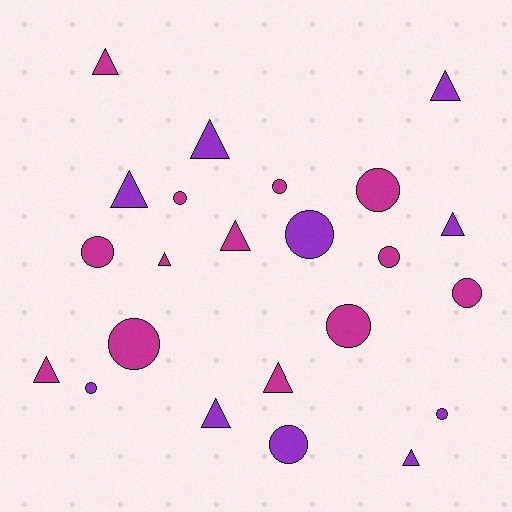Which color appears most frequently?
Magenta, with 13 objects.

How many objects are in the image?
There are 23 objects.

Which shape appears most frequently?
Circle, with 12 objects.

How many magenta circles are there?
There are 8 magenta circles.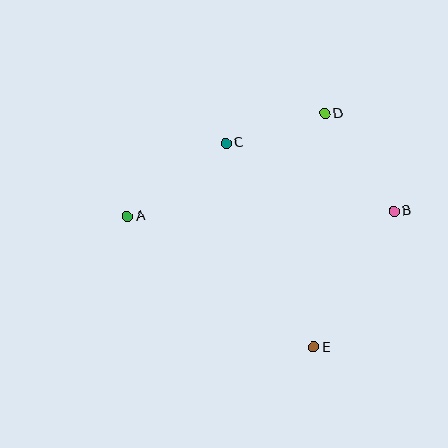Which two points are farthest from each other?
Points A and B are farthest from each other.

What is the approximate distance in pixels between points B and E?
The distance between B and E is approximately 158 pixels.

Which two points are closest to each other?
Points C and D are closest to each other.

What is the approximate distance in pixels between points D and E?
The distance between D and E is approximately 234 pixels.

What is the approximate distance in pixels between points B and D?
The distance between B and D is approximately 120 pixels.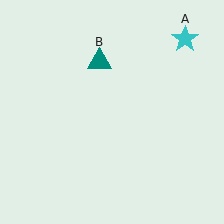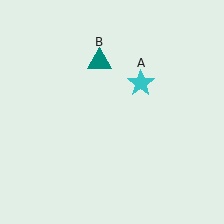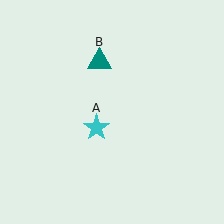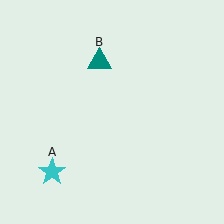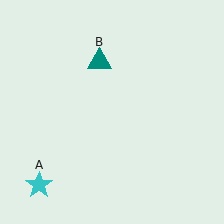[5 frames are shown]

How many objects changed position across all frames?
1 object changed position: cyan star (object A).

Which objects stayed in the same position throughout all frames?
Teal triangle (object B) remained stationary.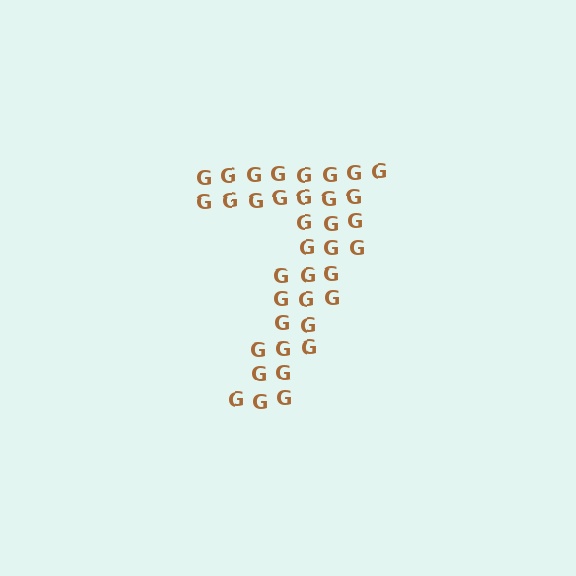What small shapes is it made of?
It is made of small letter G's.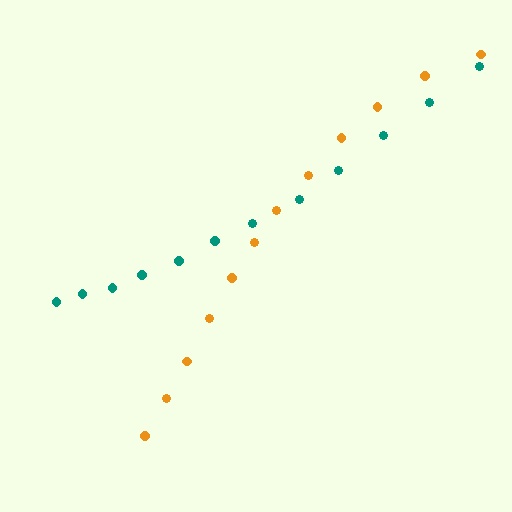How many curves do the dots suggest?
There are 2 distinct paths.